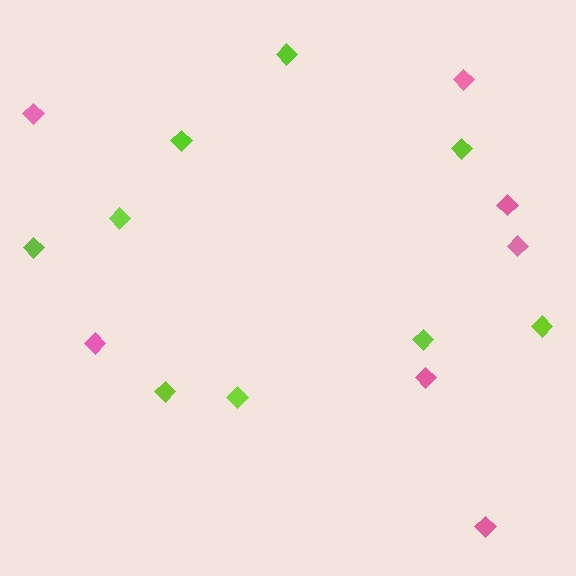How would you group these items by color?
There are 2 groups: one group of pink diamonds (7) and one group of lime diamonds (9).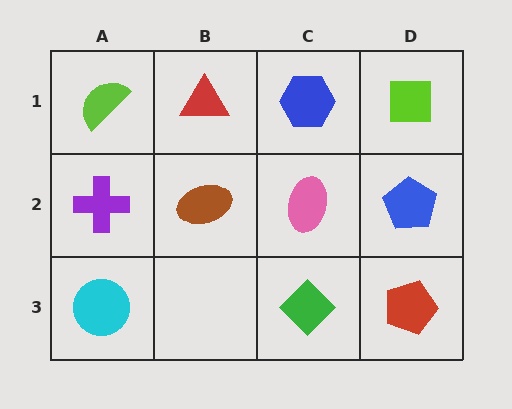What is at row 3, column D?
A red pentagon.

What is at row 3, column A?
A cyan circle.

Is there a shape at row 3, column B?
No, that cell is empty.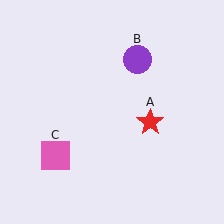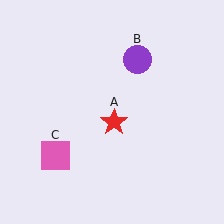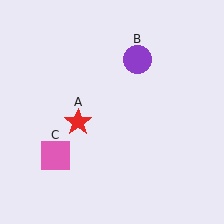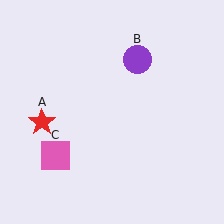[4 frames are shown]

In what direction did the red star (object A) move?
The red star (object A) moved left.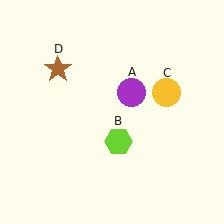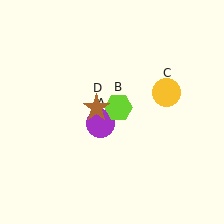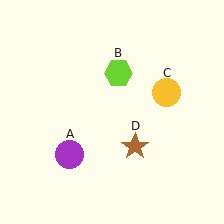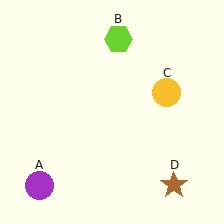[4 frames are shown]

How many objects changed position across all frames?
3 objects changed position: purple circle (object A), lime hexagon (object B), brown star (object D).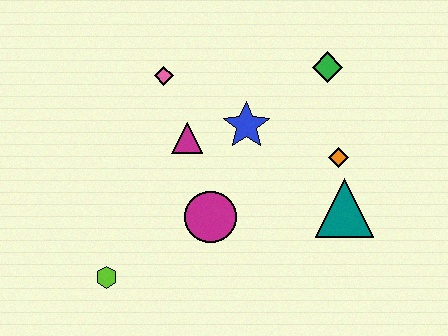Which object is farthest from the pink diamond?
The teal triangle is farthest from the pink diamond.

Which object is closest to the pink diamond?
The magenta triangle is closest to the pink diamond.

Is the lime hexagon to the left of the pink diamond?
Yes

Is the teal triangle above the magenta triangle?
No